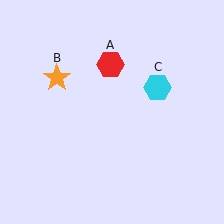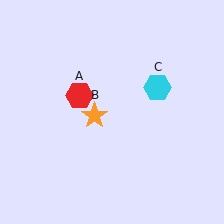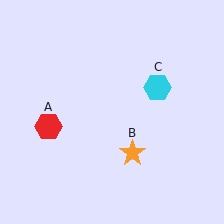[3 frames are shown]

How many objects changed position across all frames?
2 objects changed position: red hexagon (object A), orange star (object B).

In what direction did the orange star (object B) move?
The orange star (object B) moved down and to the right.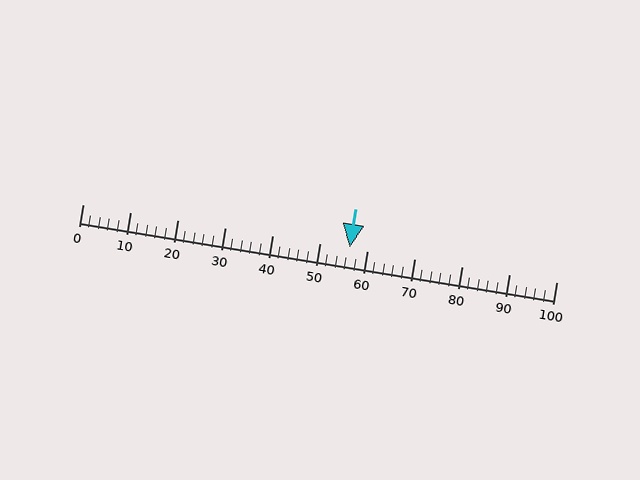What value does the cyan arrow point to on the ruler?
The cyan arrow points to approximately 56.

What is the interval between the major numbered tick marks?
The major tick marks are spaced 10 units apart.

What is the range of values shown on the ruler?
The ruler shows values from 0 to 100.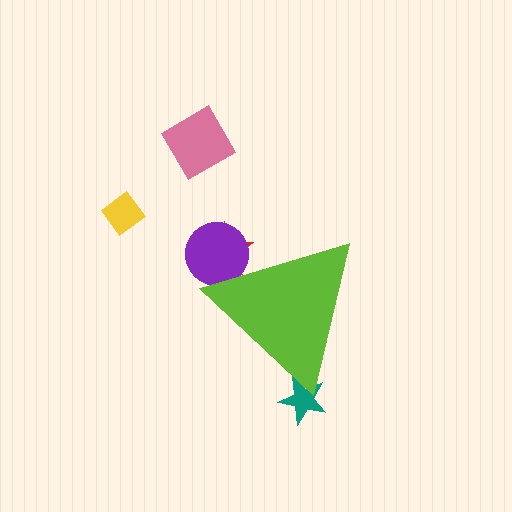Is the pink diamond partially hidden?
No, the pink diamond is fully visible.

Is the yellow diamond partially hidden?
No, the yellow diamond is fully visible.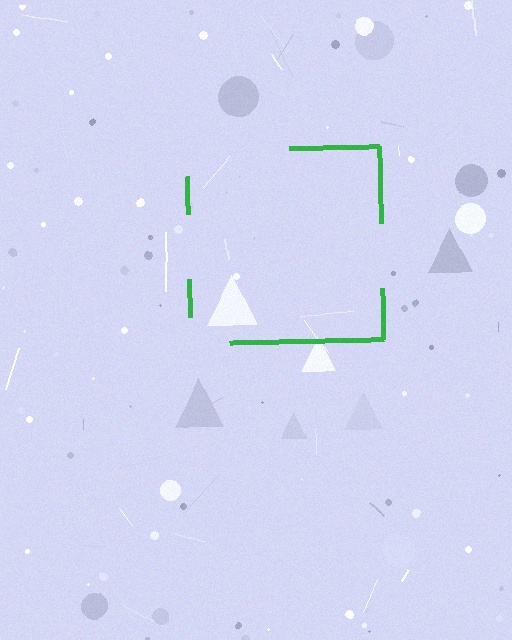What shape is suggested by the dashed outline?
The dashed outline suggests a square.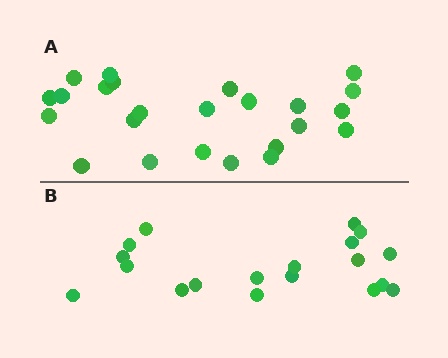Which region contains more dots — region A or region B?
Region A (the top region) has more dots.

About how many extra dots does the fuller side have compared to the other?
Region A has about 5 more dots than region B.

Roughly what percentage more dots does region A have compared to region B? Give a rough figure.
About 25% more.